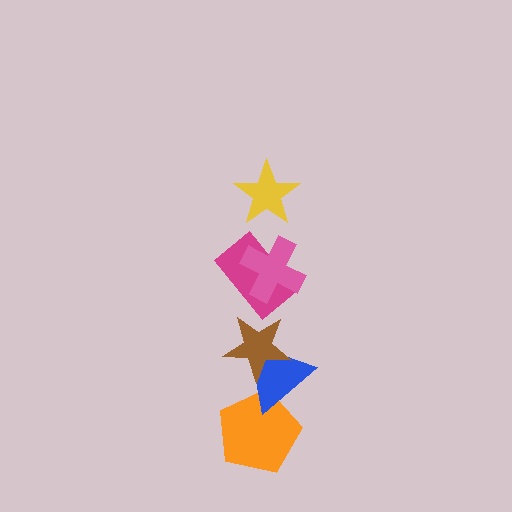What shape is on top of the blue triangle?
The brown star is on top of the blue triangle.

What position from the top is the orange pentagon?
The orange pentagon is 6th from the top.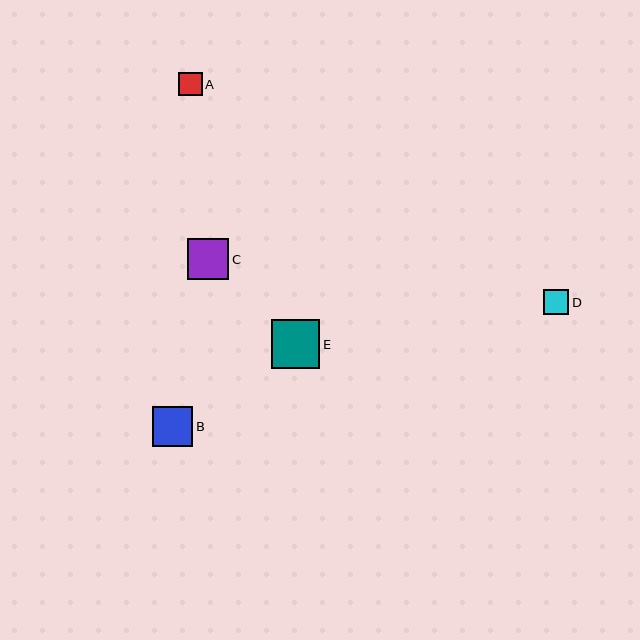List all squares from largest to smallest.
From largest to smallest: E, C, B, D, A.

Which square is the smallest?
Square A is the smallest with a size of approximately 24 pixels.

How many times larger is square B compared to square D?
Square B is approximately 1.6 times the size of square D.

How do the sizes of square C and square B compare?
Square C and square B are approximately the same size.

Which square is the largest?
Square E is the largest with a size of approximately 49 pixels.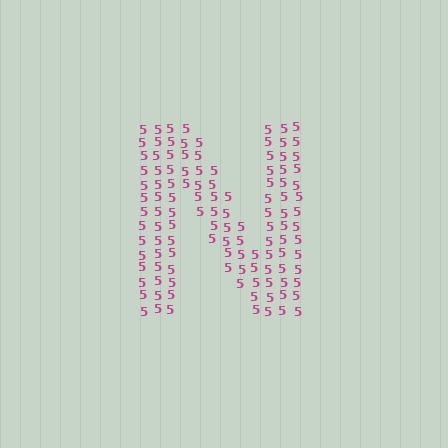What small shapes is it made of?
It is made of small digit 5's.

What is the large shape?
The large shape is the letter N.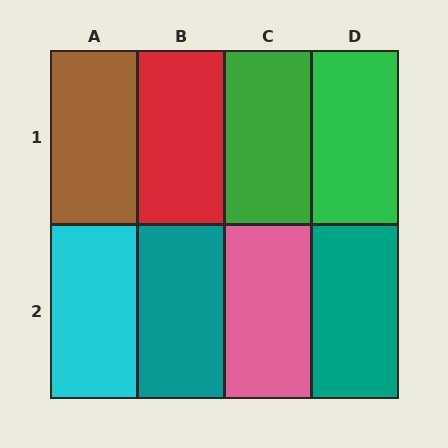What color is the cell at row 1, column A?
Brown.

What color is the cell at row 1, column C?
Green.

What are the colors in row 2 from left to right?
Cyan, teal, pink, teal.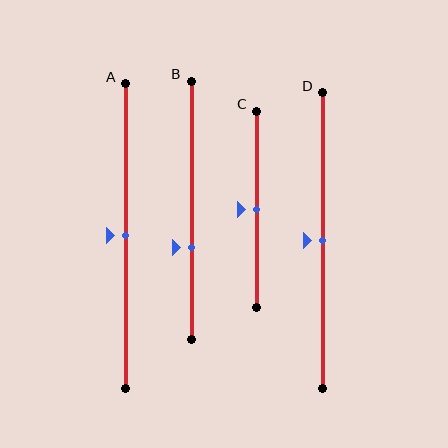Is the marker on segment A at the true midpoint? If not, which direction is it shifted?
Yes, the marker on segment A is at the true midpoint.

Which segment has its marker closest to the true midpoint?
Segment A has its marker closest to the true midpoint.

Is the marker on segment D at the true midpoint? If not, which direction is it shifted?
Yes, the marker on segment D is at the true midpoint.